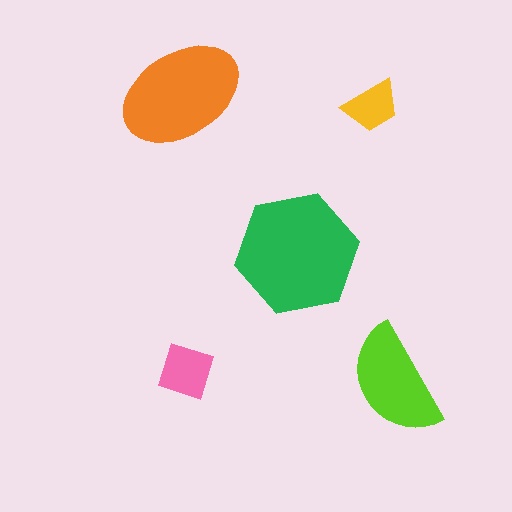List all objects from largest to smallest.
The green hexagon, the orange ellipse, the lime semicircle, the pink square, the yellow trapezoid.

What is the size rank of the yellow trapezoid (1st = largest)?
5th.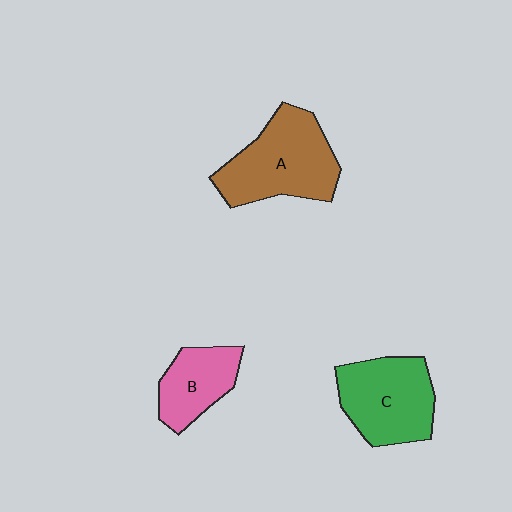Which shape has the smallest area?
Shape B (pink).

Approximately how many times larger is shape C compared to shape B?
Approximately 1.5 times.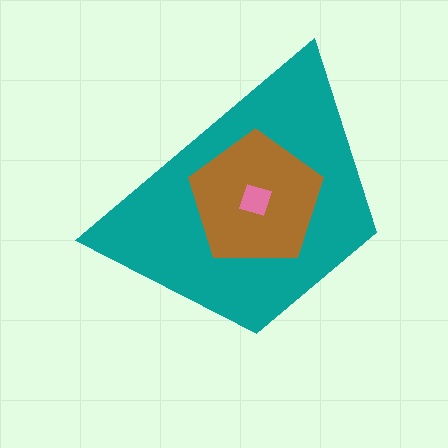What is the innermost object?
The pink diamond.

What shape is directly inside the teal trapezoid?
The brown pentagon.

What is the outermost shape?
The teal trapezoid.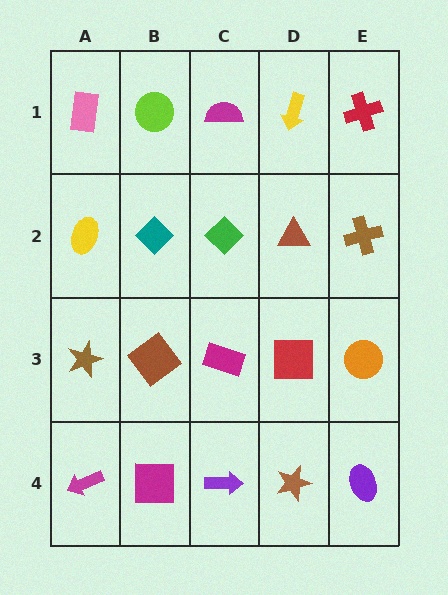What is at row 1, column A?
A pink rectangle.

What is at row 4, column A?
A magenta arrow.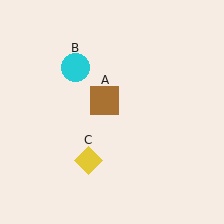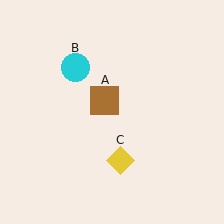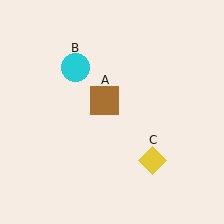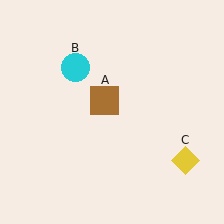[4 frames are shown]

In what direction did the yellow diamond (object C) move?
The yellow diamond (object C) moved right.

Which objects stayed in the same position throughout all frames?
Brown square (object A) and cyan circle (object B) remained stationary.